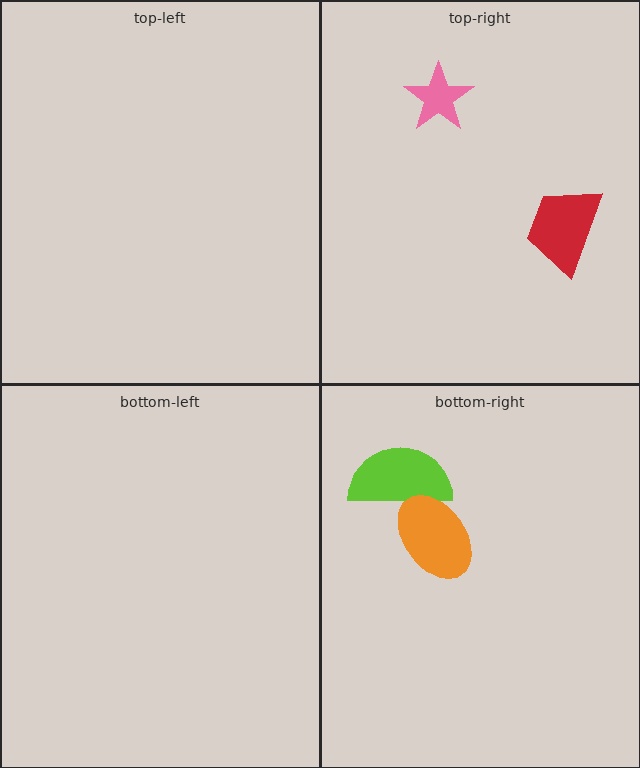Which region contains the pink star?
The top-right region.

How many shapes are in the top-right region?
2.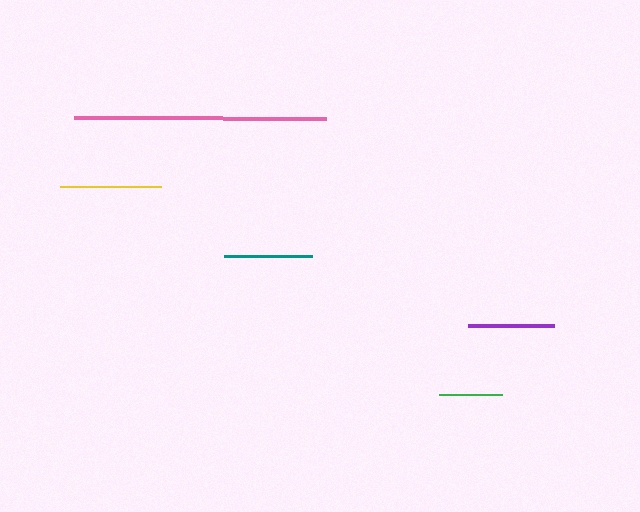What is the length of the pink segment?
The pink segment is approximately 252 pixels long.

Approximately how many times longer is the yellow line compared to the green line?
The yellow line is approximately 1.6 times the length of the green line.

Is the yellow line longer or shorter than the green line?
The yellow line is longer than the green line.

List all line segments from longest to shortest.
From longest to shortest: pink, yellow, teal, purple, green.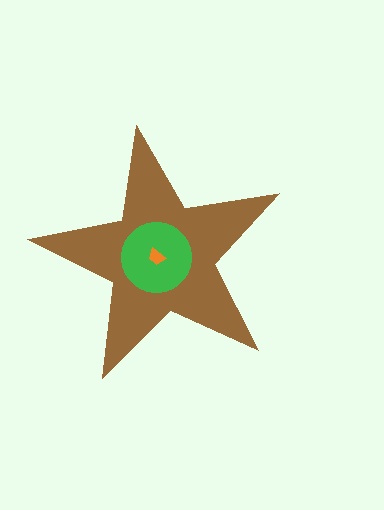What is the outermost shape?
The brown star.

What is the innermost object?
The orange trapezoid.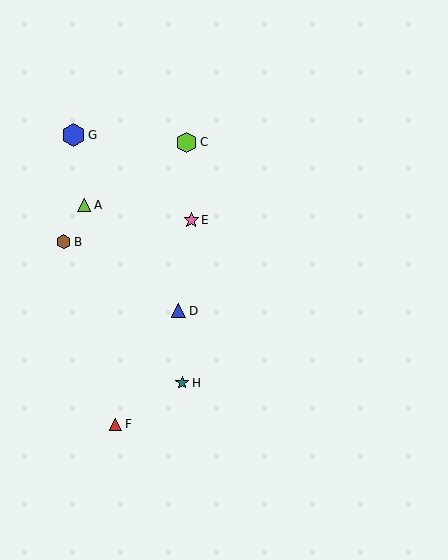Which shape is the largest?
The blue hexagon (labeled G) is the largest.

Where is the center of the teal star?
The center of the teal star is at (182, 383).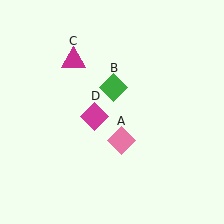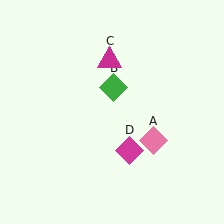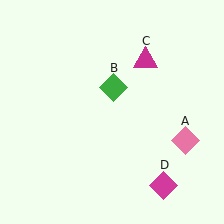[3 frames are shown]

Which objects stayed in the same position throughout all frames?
Green diamond (object B) remained stationary.